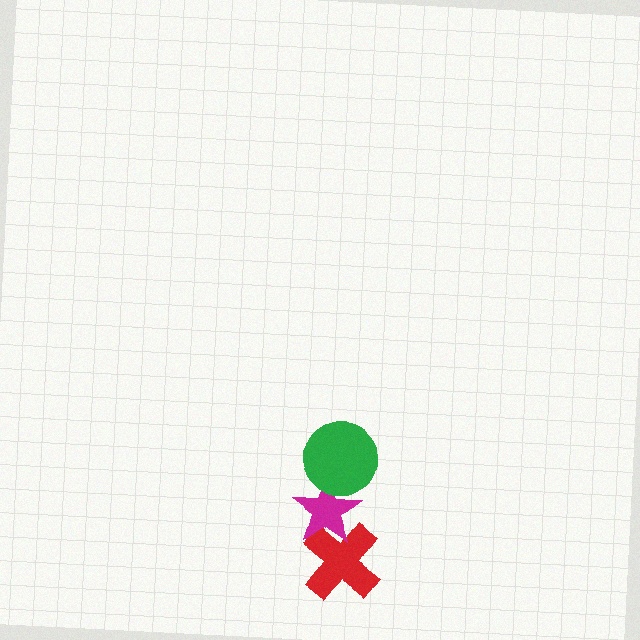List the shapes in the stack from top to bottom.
From top to bottom: the green circle, the magenta star, the red cross.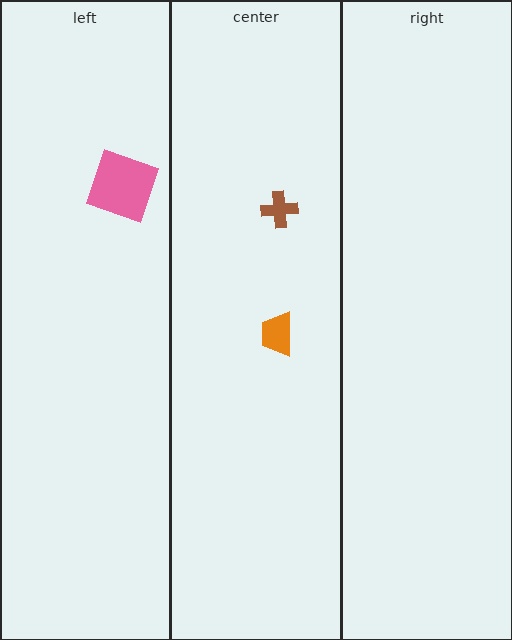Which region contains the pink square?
The left region.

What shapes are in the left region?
The pink square.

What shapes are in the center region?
The brown cross, the orange trapezoid.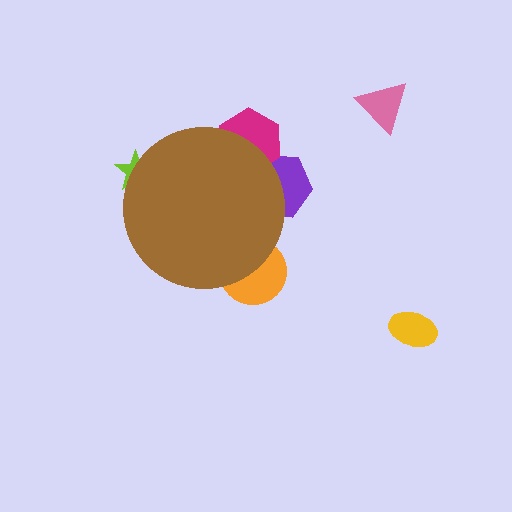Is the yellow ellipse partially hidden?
No, the yellow ellipse is fully visible.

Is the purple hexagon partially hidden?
Yes, the purple hexagon is partially hidden behind the brown circle.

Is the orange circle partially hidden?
Yes, the orange circle is partially hidden behind the brown circle.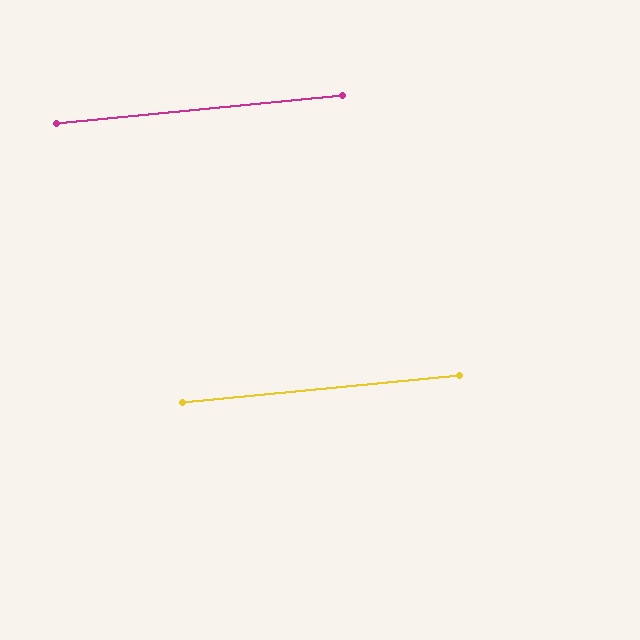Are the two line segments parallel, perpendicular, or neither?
Parallel — their directions differ by only 0.2°.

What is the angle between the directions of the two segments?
Approximately 0 degrees.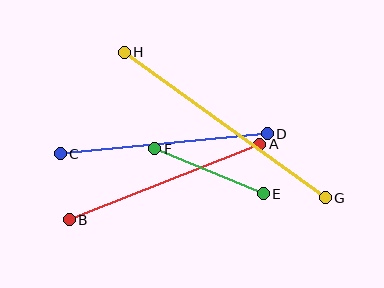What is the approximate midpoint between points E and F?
The midpoint is at approximately (209, 171) pixels.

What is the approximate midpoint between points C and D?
The midpoint is at approximately (164, 144) pixels.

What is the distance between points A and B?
The distance is approximately 205 pixels.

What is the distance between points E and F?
The distance is approximately 118 pixels.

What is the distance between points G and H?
The distance is approximately 248 pixels.